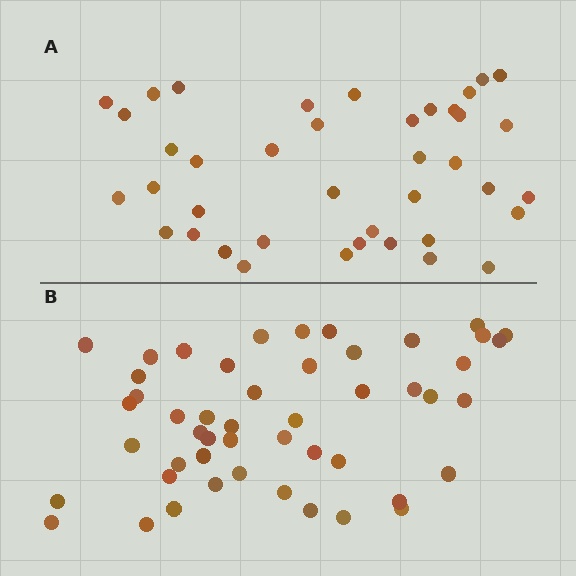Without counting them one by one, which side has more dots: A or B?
Region B (the bottom region) has more dots.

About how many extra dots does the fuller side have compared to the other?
Region B has roughly 8 or so more dots than region A.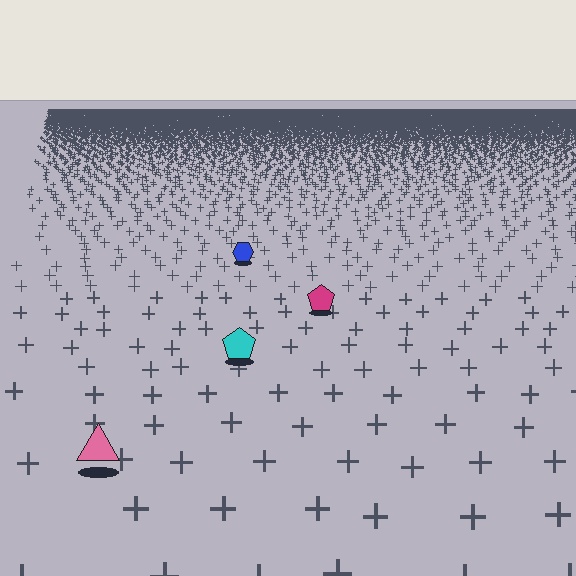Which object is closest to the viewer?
The pink triangle is closest. The texture marks near it are larger and more spread out.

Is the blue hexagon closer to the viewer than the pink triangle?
No. The pink triangle is closer — you can tell from the texture gradient: the ground texture is coarser near it.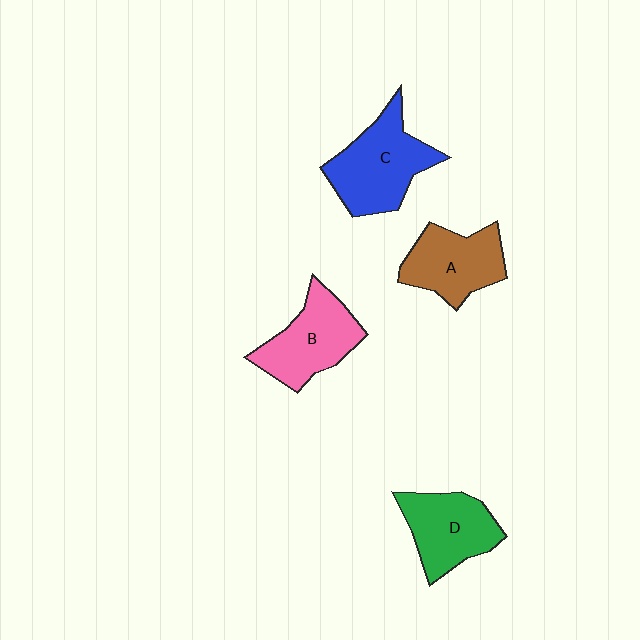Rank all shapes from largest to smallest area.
From largest to smallest: C (blue), B (pink), D (green), A (brown).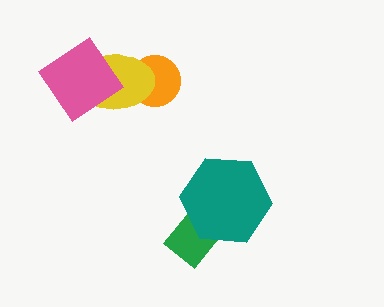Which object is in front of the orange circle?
The yellow ellipse is in front of the orange circle.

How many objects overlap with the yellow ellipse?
2 objects overlap with the yellow ellipse.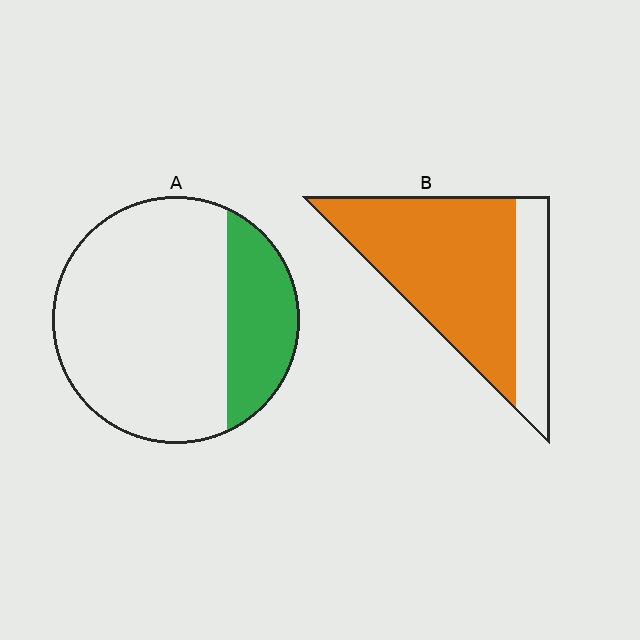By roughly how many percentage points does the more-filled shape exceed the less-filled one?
By roughly 50 percentage points (B over A).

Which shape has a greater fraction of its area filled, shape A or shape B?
Shape B.